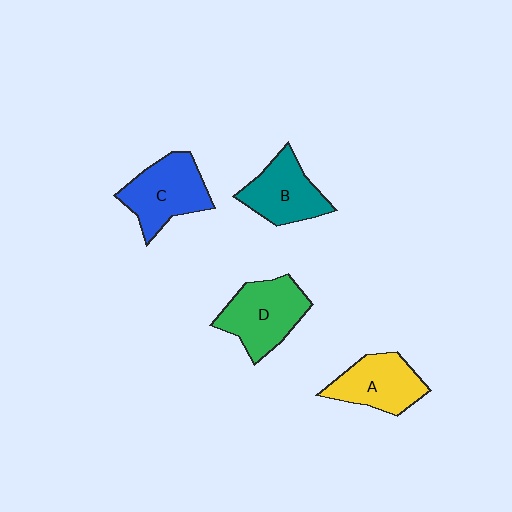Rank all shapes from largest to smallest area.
From largest to smallest: D (green), C (blue), A (yellow), B (teal).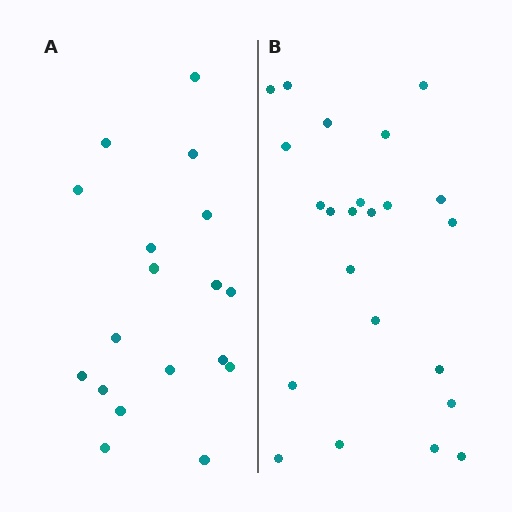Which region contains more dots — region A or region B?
Region B (the right region) has more dots.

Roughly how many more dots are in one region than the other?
Region B has about 5 more dots than region A.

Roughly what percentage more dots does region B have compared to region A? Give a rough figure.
About 30% more.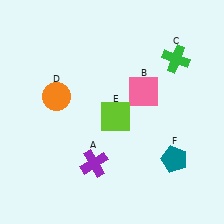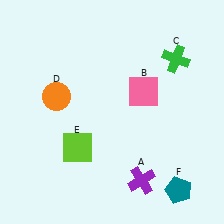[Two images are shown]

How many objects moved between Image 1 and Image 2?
3 objects moved between the two images.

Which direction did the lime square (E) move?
The lime square (E) moved left.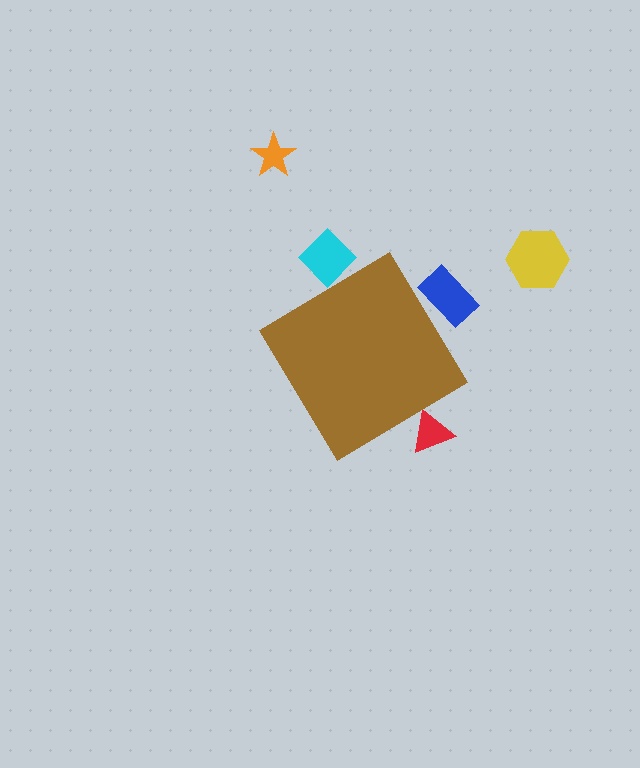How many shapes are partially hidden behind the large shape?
4 shapes are partially hidden.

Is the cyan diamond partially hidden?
Yes, the cyan diamond is partially hidden behind the brown diamond.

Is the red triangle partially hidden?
Yes, the red triangle is partially hidden behind the brown diamond.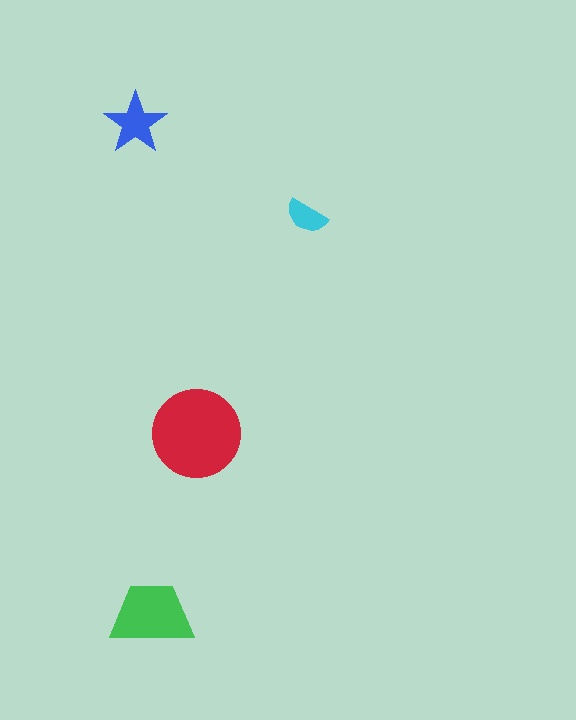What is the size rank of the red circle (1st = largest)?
1st.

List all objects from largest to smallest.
The red circle, the green trapezoid, the blue star, the cyan semicircle.